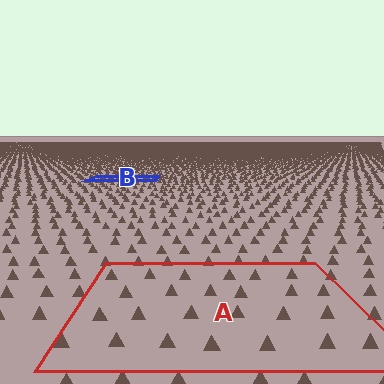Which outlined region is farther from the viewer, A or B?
Region B is farther from the viewer — the texture elements inside it appear smaller and more densely packed.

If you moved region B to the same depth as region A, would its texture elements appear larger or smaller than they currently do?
They would appear larger. At a closer depth, the same texture elements are projected at a bigger on-screen size.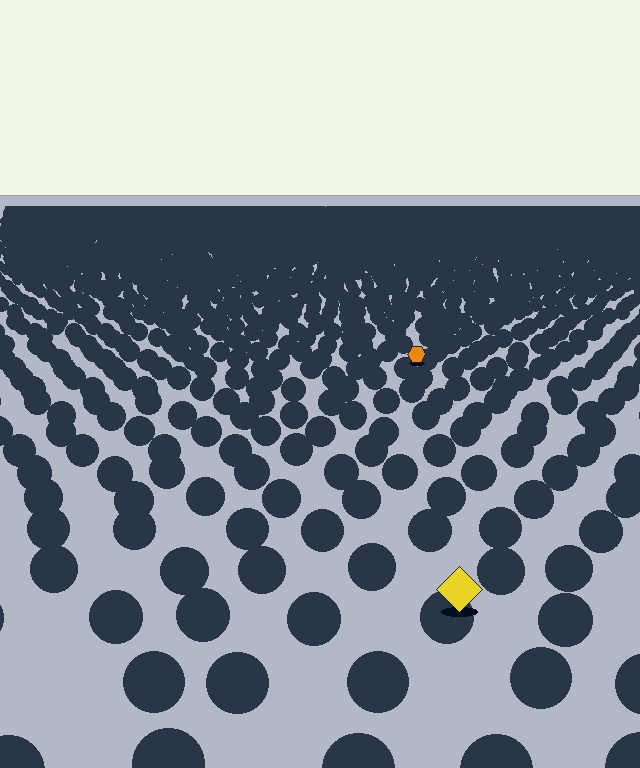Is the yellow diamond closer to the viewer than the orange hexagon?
Yes. The yellow diamond is closer — you can tell from the texture gradient: the ground texture is coarser near it.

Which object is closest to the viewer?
The yellow diamond is closest. The texture marks near it are larger and more spread out.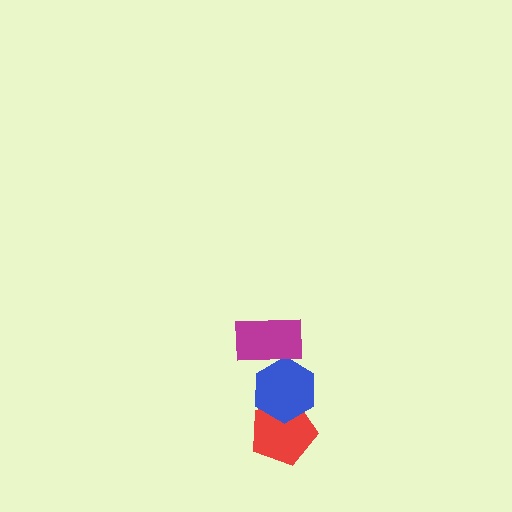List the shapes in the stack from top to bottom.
From top to bottom: the magenta rectangle, the blue hexagon, the red pentagon.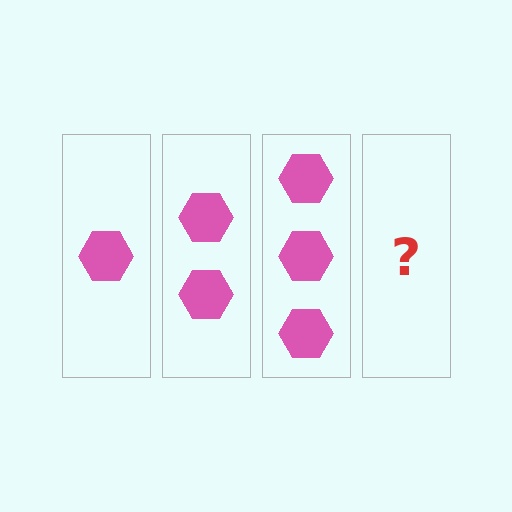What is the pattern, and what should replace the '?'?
The pattern is that each step adds one more hexagon. The '?' should be 4 hexagons.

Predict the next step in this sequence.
The next step is 4 hexagons.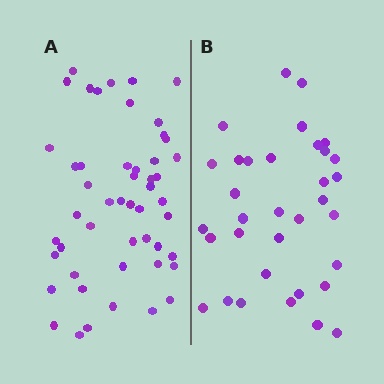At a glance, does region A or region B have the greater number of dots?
Region A (the left region) has more dots.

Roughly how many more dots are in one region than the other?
Region A has approximately 15 more dots than region B.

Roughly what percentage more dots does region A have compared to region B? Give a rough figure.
About 45% more.